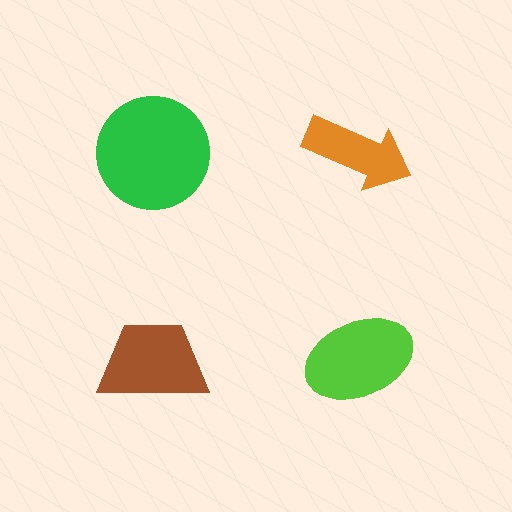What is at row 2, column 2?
A lime ellipse.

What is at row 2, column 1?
A brown trapezoid.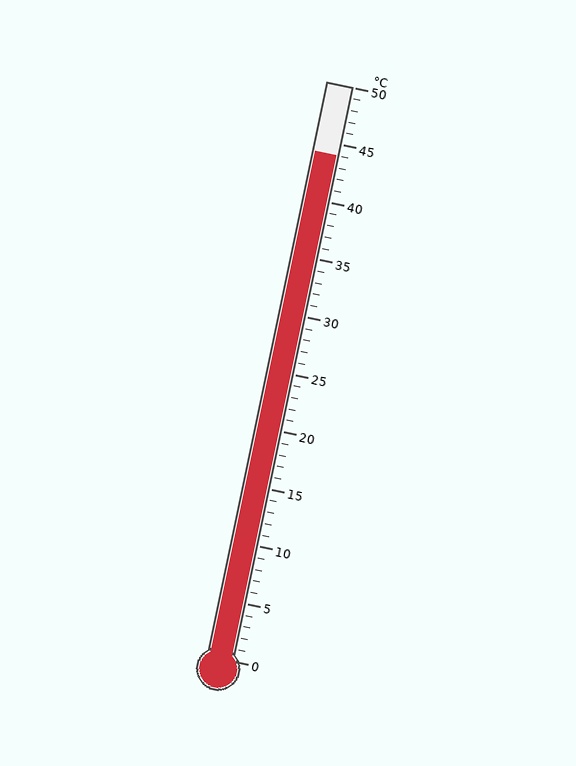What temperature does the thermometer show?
The thermometer shows approximately 44°C.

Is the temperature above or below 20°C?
The temperature is above 20°C.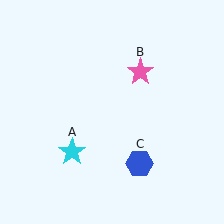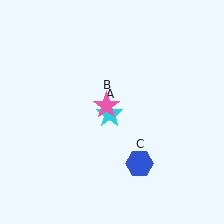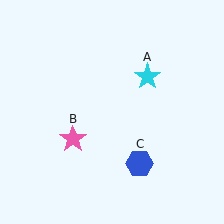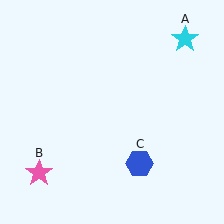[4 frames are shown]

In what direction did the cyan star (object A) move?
The cyan star (object A) moved up and to the right.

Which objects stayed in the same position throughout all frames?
Blue hexagon (object C) remained stationary.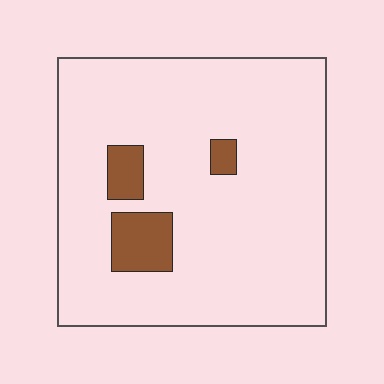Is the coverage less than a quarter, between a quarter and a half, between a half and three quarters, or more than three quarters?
Less than a quarter.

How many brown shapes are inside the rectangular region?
3.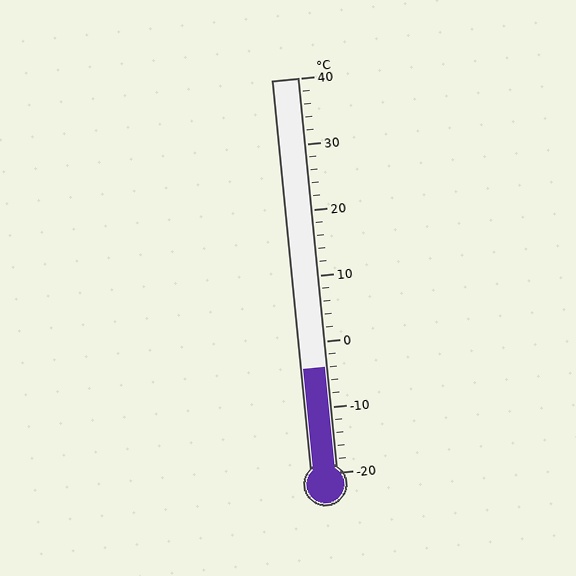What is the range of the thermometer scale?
The thermometer scale ranges from -20°C to 40°C.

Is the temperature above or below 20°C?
The temperature is below 20°C.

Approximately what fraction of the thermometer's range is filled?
The thermometer is filled to approximately 25% of its range.